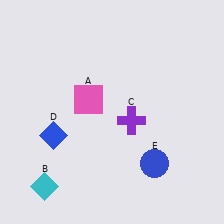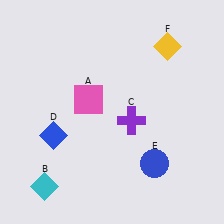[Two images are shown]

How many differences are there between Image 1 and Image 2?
There is 1 difference between the two images.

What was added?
A yellow diamond (F) was added in Image 2.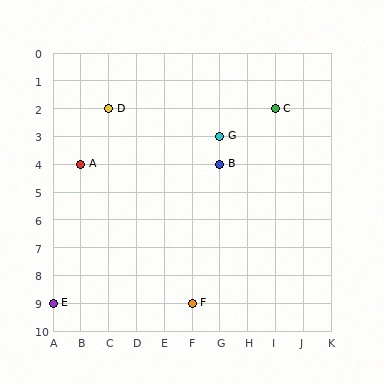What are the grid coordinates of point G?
Point G is at grid coordinates (G, 3).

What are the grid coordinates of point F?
Point F is at grid coordinates (F, 9).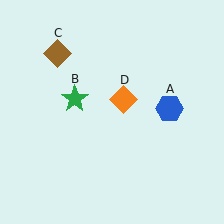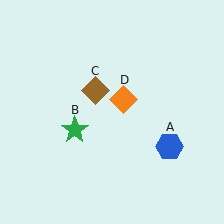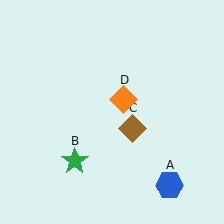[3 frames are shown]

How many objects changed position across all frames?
3 objects changed position: blue hexagon (object A), green star (object B), brown diamond (object C).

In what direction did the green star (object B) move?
The green star (object B) moved down.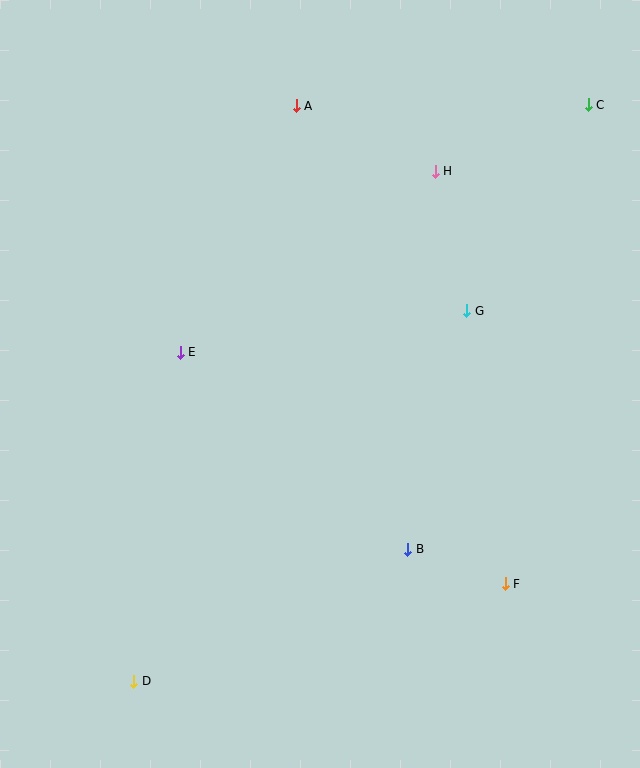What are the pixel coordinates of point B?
Point B is at (408, 549).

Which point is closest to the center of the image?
Point E at (180, 352) is closest to the center.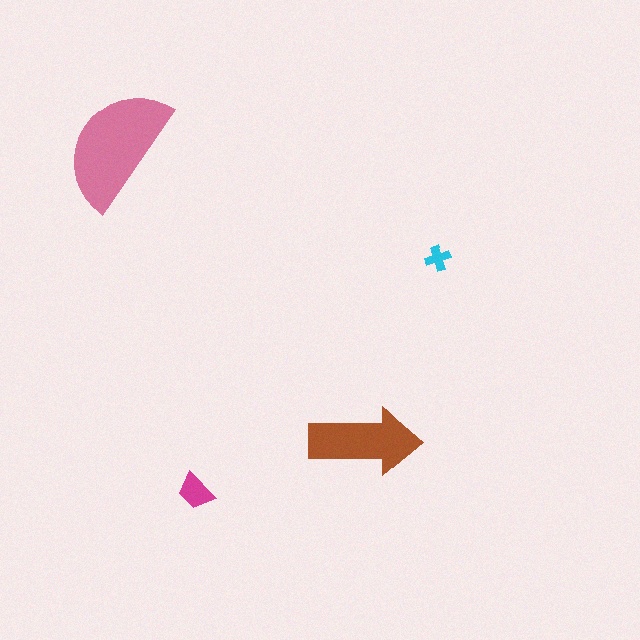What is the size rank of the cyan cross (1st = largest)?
4th.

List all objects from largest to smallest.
The pink semicircle, the brown arrow, the magenta trapezoid, the cyan cross.